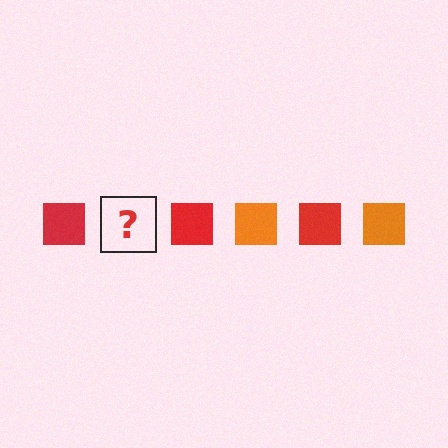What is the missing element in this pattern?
The missing element is an orange square.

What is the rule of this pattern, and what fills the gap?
The rule is that the pattern cycles through red, orange squares. The gap should be filled with an orange square.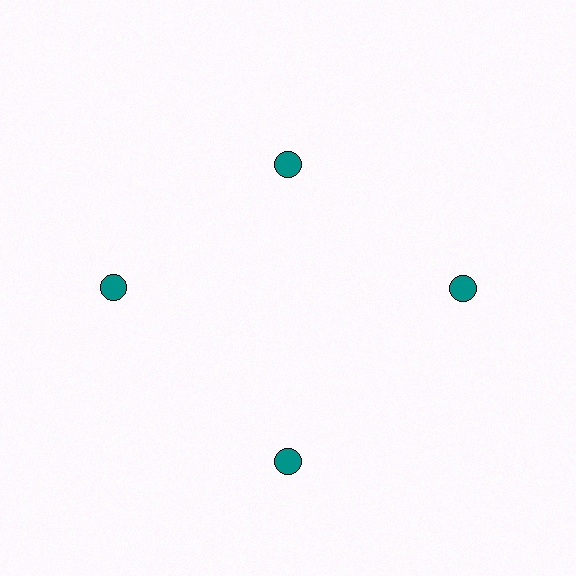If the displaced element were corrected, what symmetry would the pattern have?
It would have 4-fold rotational symmetry — the pattern would map onto itself every 90 degrees.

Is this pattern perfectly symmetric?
No. The 4 teal circles are arranged in a ring, but one element near the 12 o'clock position is pulled inward toward the center, breaking the 4-fold rotational symmetry.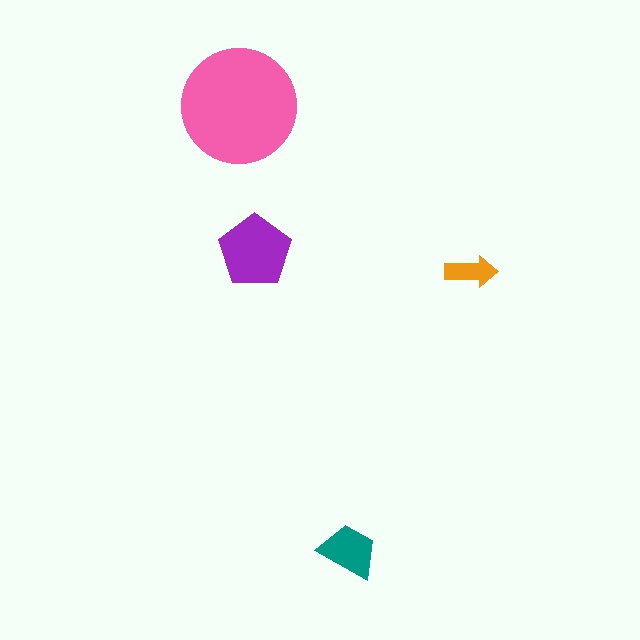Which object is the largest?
The pink circle.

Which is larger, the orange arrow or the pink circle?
The pink circle.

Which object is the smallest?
The orange arrow.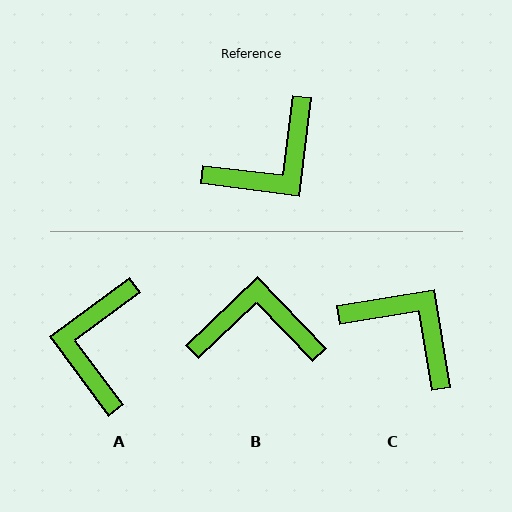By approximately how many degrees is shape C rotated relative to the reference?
Approximately 106 degrees counter-clockwise.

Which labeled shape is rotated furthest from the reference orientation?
B, about 141 degrees away.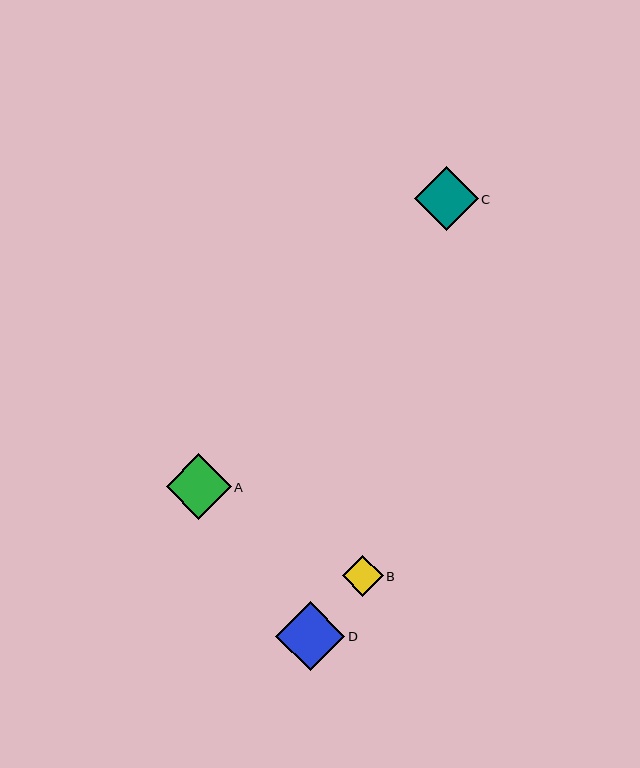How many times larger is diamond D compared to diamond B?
Diamond D is approximately 1.7 times the size of diamond B.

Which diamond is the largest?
Diamond D is the largest with a size of approximately 69 pixels.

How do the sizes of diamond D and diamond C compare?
Diamond D and diamond C are approximately the same size.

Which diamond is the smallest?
Diamond B is the smallest with a size of approximately 41 pixels.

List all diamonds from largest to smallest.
From largest to smallest: D, A, C, B.